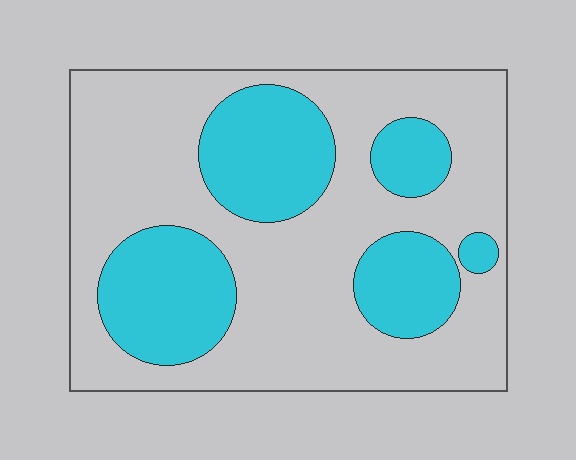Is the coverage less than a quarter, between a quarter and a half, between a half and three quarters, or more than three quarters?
Between a quarter and a half.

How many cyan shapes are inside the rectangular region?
5.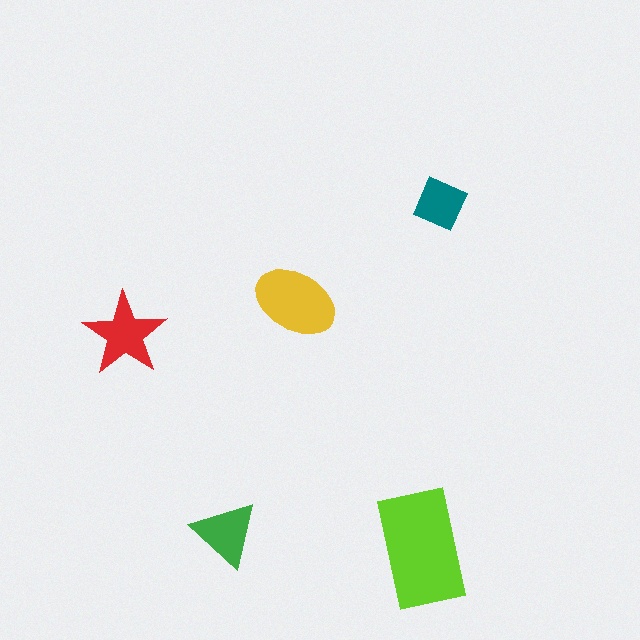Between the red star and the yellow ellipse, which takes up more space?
The yellow ellipse.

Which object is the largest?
The lime rectangle.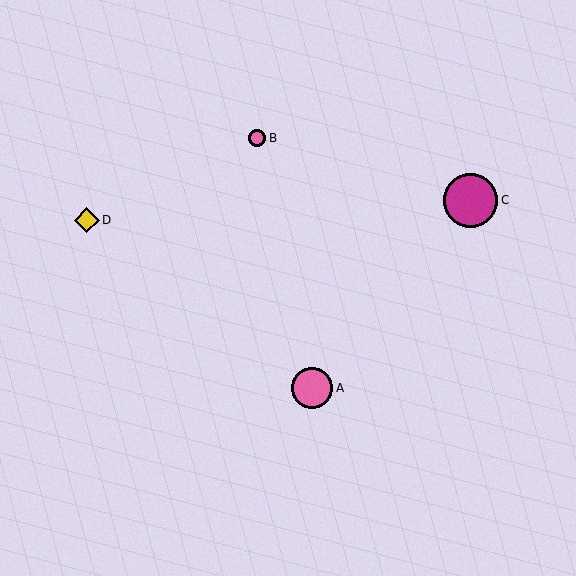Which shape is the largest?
The magenta circle (labeled C) is the largest.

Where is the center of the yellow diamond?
The center of the yellow diamond is at (87, 220).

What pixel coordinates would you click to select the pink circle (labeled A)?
Click at (312, 388) to select the pink circle A.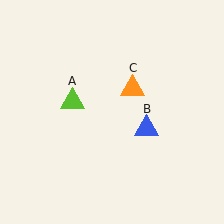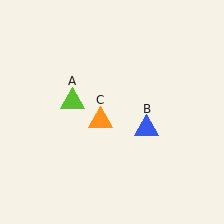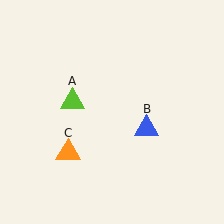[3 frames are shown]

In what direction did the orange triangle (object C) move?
The orange triangle (object C) moved down and to the left.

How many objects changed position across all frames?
1 object changed position: orange triangle (object C).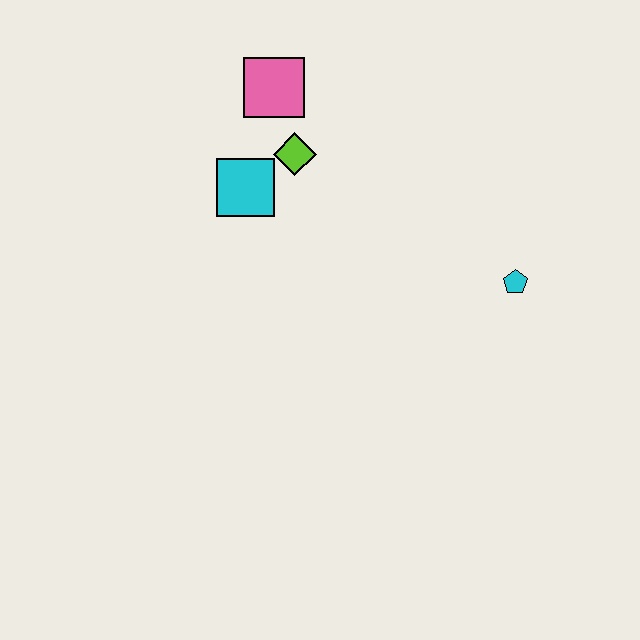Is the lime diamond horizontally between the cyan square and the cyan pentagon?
Yes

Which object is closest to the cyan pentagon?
The lime diamond is closest to the cyan pentagon.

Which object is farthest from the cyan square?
The cyan pentagon is farthest from the cyan square.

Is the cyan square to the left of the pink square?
Yes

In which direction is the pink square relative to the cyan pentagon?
The pink square is to the left of the cyan pentagon.